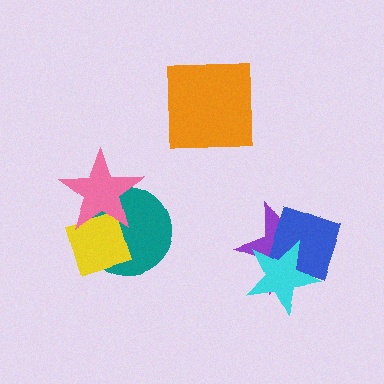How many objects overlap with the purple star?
2 objects overlap with the purple star.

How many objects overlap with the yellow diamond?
2 objects overlap with the yellow diamond.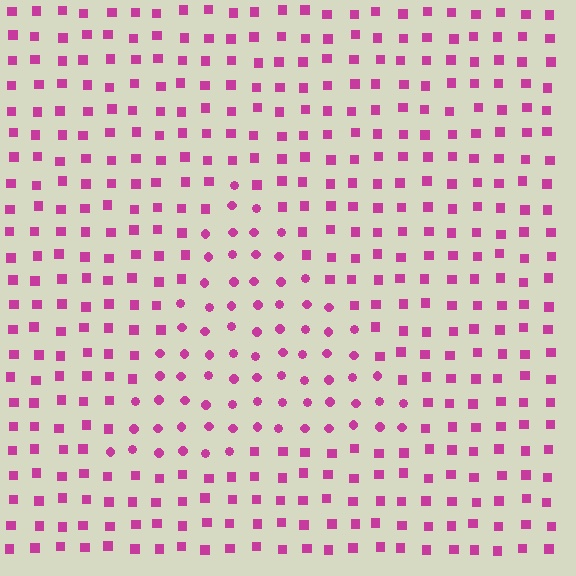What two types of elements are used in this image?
The image uses circles inside the triangle region and squares outside it.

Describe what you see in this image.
The image is filled with small magenta elements arranged in a uniform grid. A triangle-shaped region contains circles, while the surrounding area contains squares. The boundary is defined purely by the change in element shape.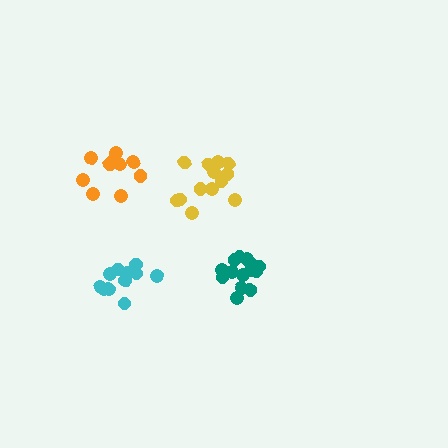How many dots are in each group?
Group 1: 13 dots, Group 2: 14 dots, Group 3: 11 dots, Group 4: 10 dots (48 total).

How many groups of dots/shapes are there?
There are 4 groups.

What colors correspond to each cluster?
The clusters are colored: yellow, teal, cyan, orange.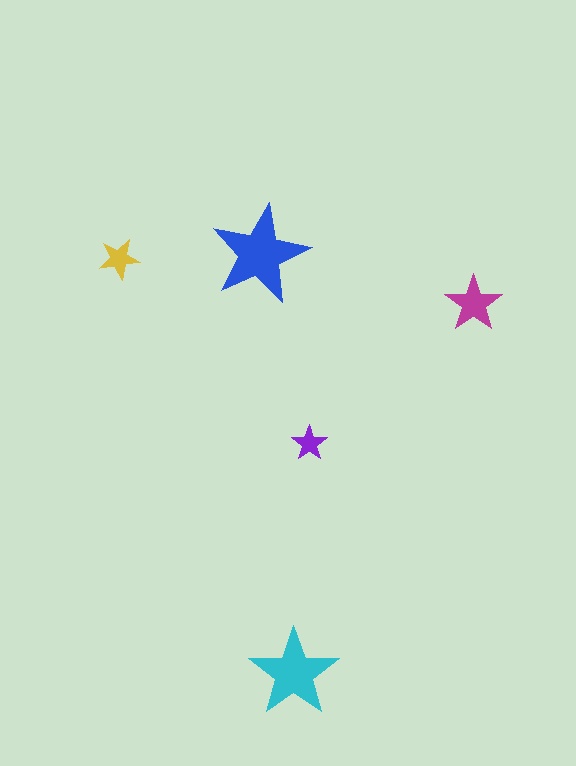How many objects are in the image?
There are 5 objects in the image.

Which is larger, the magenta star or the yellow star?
The magenta one.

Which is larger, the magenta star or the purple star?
The magenta one.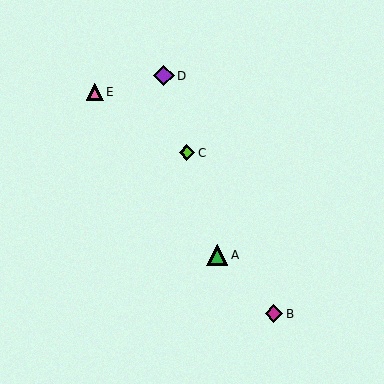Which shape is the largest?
The green triangle (labeled A) is the largest.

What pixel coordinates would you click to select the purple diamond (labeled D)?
Click at (164, 76) to select the purple diamond D.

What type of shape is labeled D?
Shape D is a purple diamond.